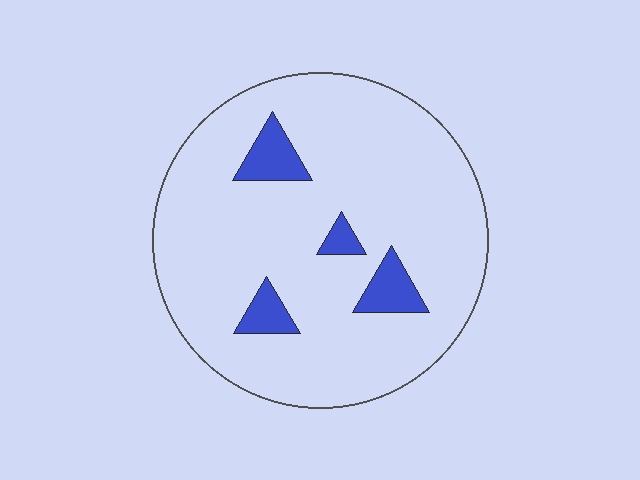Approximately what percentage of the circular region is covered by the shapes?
Approximately 10%.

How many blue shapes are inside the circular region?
4.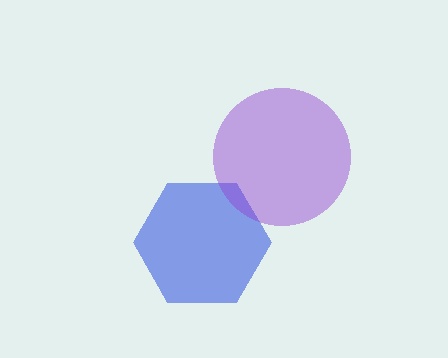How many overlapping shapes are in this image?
There are 2 overlapping shapes in the image.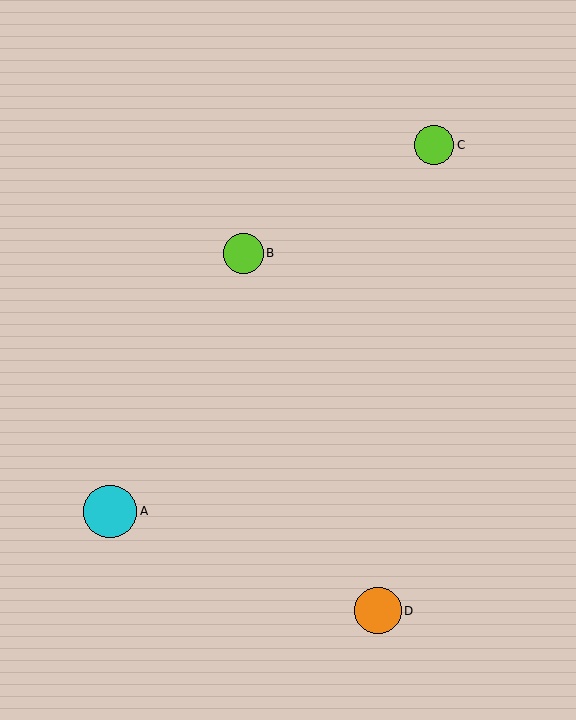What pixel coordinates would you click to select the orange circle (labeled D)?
Click at (378, 611) to select the orange circle D.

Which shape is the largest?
The cyan circle (labeled A) is the largest.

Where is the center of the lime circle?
The center of the lime circle is at (244, 253).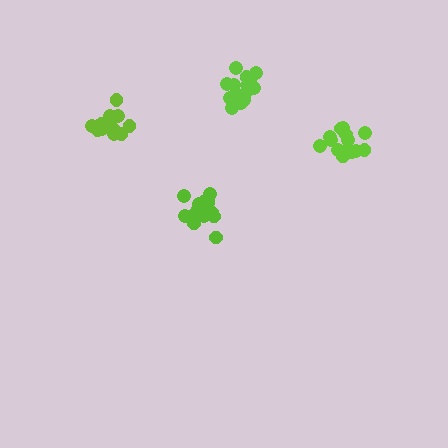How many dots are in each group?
Group 1: 17 dots, Group 2: 15 dots, Group 3: 16 dots, Group 4: 16 dots (64 total).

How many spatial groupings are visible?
There are 4 spatial groupings.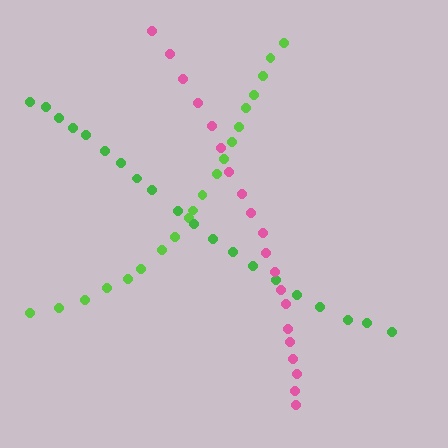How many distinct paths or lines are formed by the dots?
There are 3 distinct paths.